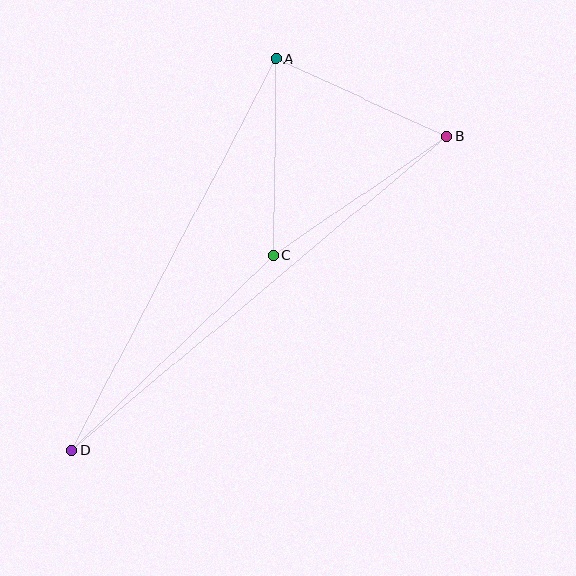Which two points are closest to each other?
Points A and B are closest to each other.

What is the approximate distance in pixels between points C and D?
The distance between C and D is approximately 280 pixels.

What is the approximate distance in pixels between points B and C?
The distance between B and C is approximately 210 pixels.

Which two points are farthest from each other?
Points B and D are farthest from each other.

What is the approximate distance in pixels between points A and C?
The distance between A and C is approximately 196 pixels.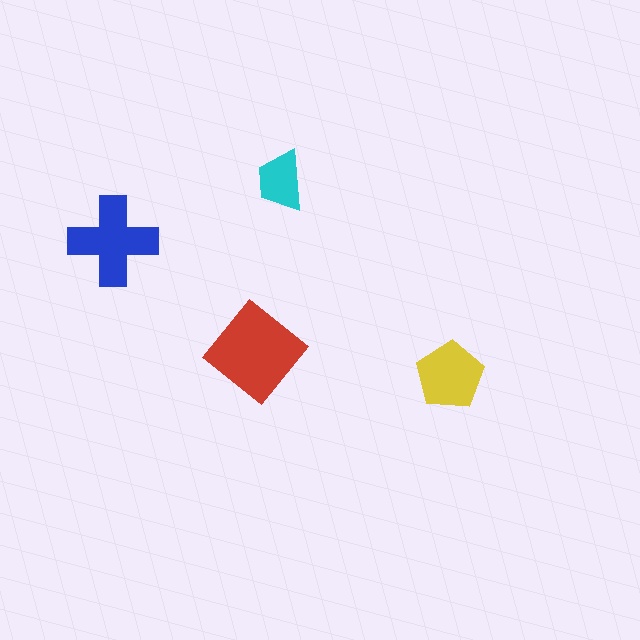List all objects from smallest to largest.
The cyan trapezoid, the yellow pentagon, the blue cross, the red diamond.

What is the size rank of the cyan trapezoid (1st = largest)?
4th.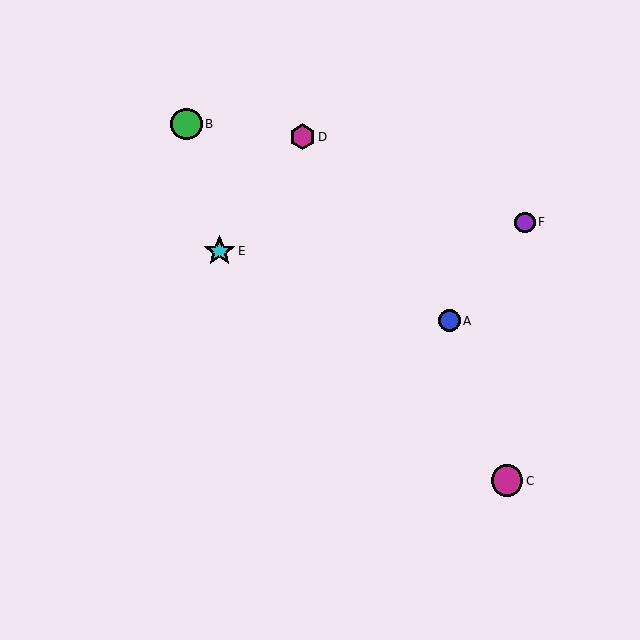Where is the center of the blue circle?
The center of the blue circle is at (449, 321).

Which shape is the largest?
The green circle (labeled B) is the largest.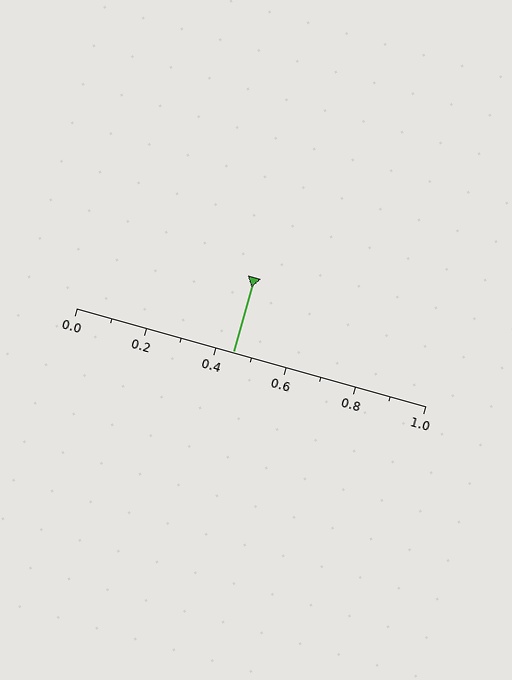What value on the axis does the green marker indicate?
The marker indicates approximately 0.45.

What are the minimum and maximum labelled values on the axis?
The axis runs from 0.0 to 1.0.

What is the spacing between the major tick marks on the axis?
The major ticks are spaced 0.2 apart.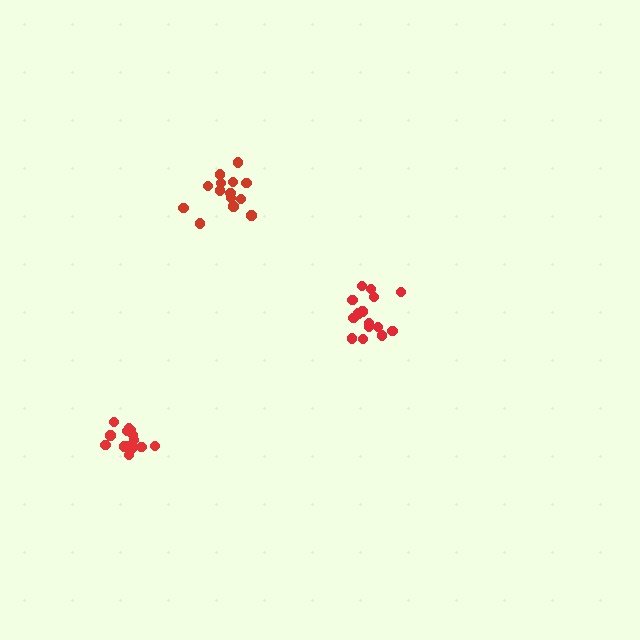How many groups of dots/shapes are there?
There are 3 groups.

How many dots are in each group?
Group 1: 16 dots, Group 2: 15 dots, Group 3: 14 dots (45 total).